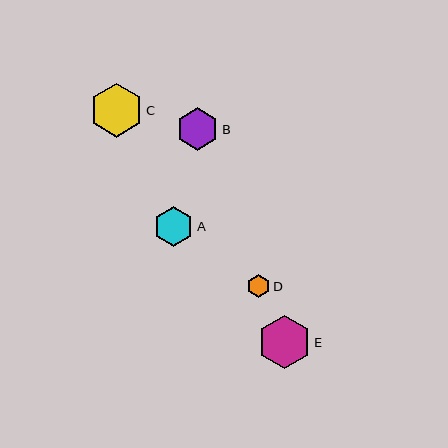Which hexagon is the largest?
Hexagon C is the largest with a size of approximately 54 pixels.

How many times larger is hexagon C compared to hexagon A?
Hexagon C is approximately 1.4 times the size of hexagon A.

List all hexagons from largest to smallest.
From largest to smallest: C, E, B, A, D.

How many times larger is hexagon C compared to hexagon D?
Hexagon C is approximately 2.3 times the size of hexagon D.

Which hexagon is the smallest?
Hexagon D is the smallest with a size of approximately 23 pixels.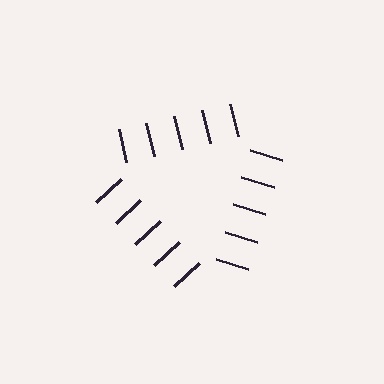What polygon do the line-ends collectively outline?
An illusory triangle — the line segments terminate on its edges but no continuous stroke is drawn.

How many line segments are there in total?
15 — 5 along each of the 3 edges.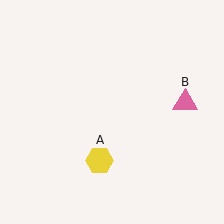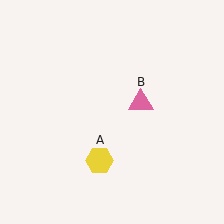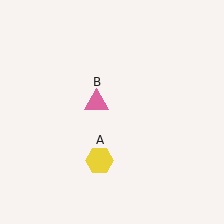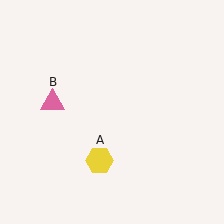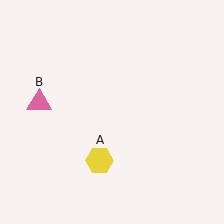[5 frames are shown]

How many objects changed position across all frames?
1 object changed position: pink triangle (object B).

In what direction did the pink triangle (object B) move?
The pink triangle (object B) moved left.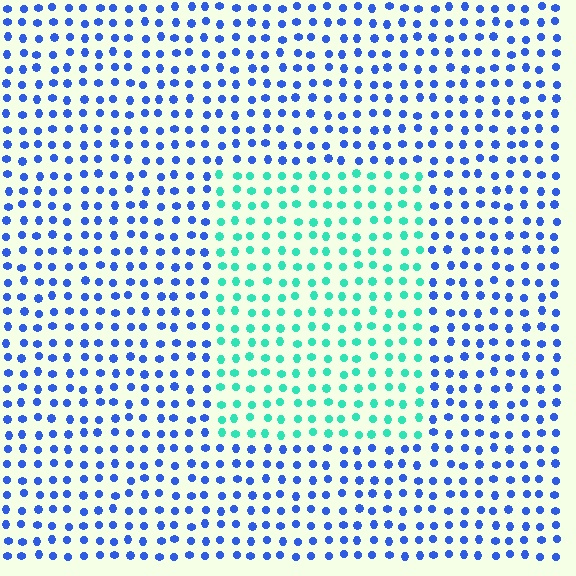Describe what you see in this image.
The image is filled with small blue elements in a uniform arrangement. A rectangle-shaped region is visible where the elements are tinted to a slightly different hue, forming a subtle color boundary.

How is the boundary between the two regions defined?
The boundary is defined purely by a slight shift in hue (about 61 degrees). Spacing, size, and orientation are identical on both sides.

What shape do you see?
I see a rectangle.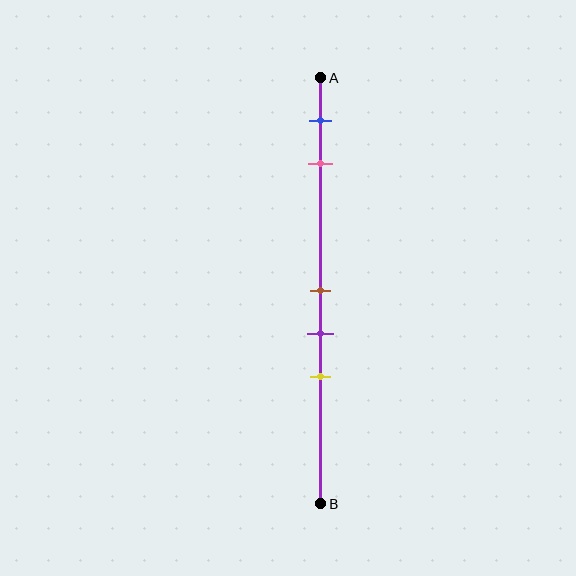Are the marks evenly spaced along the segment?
No, the marks are not evenly spaced.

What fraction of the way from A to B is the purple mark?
The purple mark is approximately 60% (0.6) of the way from A to B.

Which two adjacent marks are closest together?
The brown and purple marks are the closest adjacent pair.